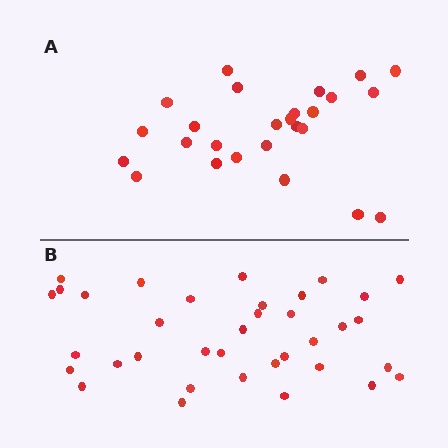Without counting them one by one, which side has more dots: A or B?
Region B (the bottom region) has more dots.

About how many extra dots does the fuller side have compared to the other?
Region B has roughly 10 or so more dots than region A.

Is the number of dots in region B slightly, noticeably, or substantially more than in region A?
Region B has noticeably more, but not dramatically so. The ratio is roughly 1.4 to 1.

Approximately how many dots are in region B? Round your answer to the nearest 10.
About 40 dots. (The exact count is 36, which rounds to 40.)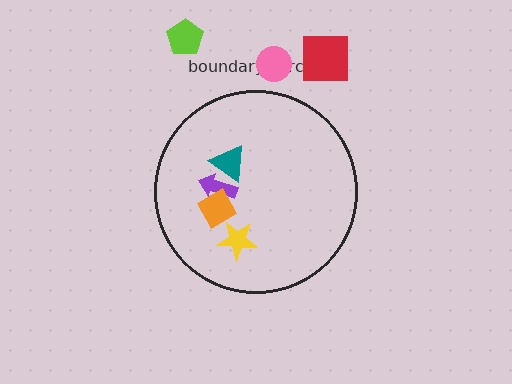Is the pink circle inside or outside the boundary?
Outside.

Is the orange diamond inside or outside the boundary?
Inside.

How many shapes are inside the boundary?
4 inside, 3 outside.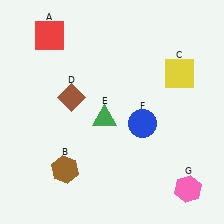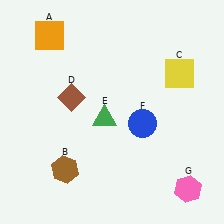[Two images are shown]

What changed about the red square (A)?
In Image 1, A is red. In Image 2, it changed to orange.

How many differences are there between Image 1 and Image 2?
There is 1 difference between the two images.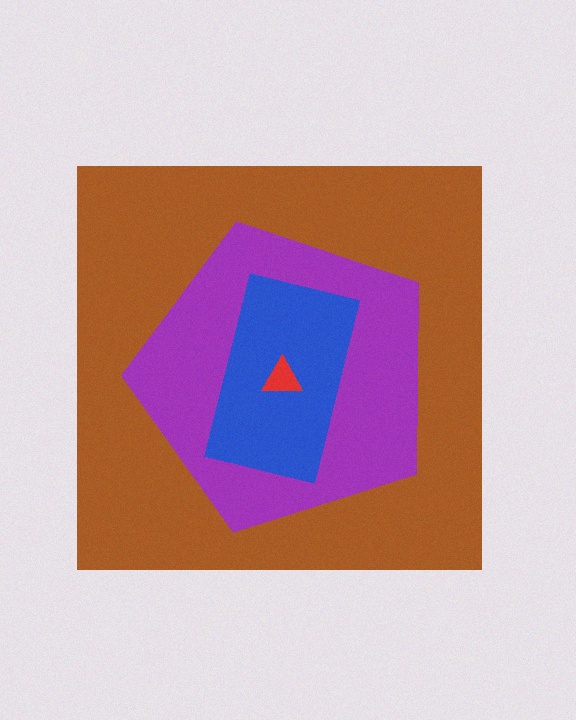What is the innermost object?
The red triangle.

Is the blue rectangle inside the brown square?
Yes.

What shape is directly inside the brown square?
The purple pentagon.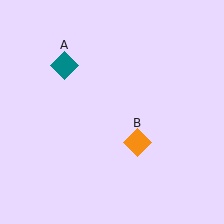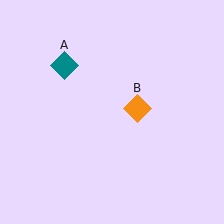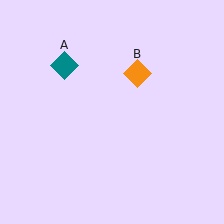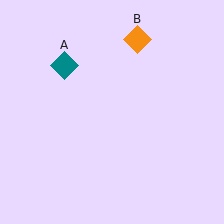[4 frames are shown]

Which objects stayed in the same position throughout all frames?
Teal diamond (object A) remained stationary.